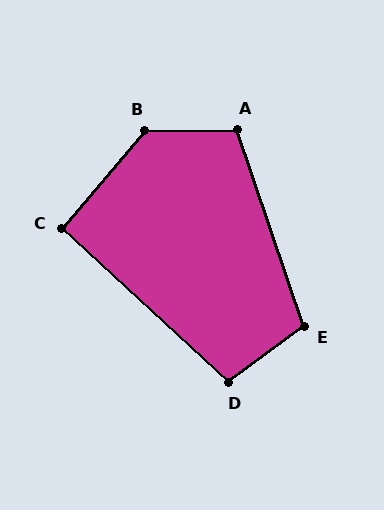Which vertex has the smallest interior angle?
C, at approximately 93 degrees.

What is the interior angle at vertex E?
Approximately 108 degrees (obtuse).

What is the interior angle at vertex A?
Approximately 108 degrees (obtuse).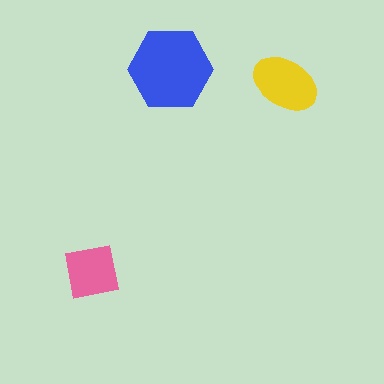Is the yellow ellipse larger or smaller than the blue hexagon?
Smaller.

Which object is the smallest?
The pink square.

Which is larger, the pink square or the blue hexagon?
The blue hexagon.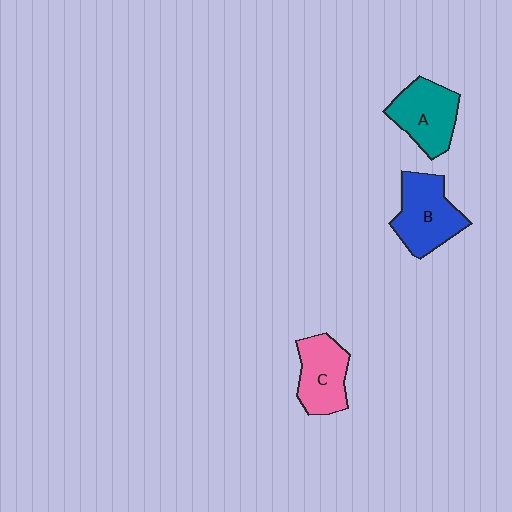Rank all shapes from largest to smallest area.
From largest to smallest: B (blue), A (teal), C (pink).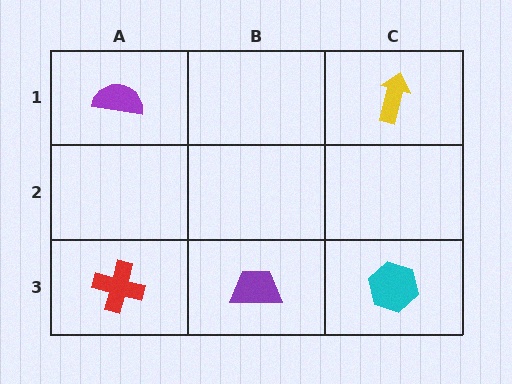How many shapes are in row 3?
3 shapes.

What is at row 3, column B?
A purple trapezoid.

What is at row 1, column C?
A yellow arrow.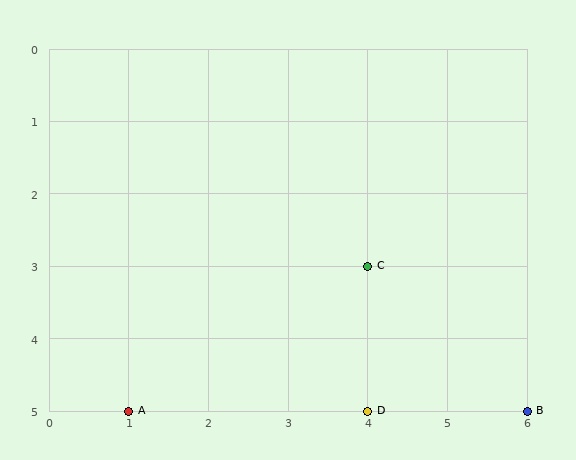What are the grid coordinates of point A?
Point A is at grid coordinates (1, 5).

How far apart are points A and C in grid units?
Points A and C are 3 columns and 2 rows apart (about 3.6 grid units diagonally).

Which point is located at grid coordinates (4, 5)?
Point D is at (4, 5).